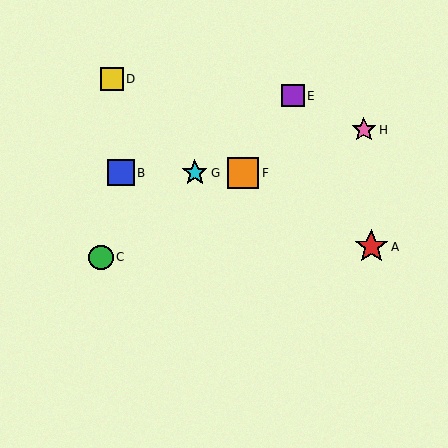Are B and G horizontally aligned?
Yes, both are at y≈173.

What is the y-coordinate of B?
Object B is at y≈173.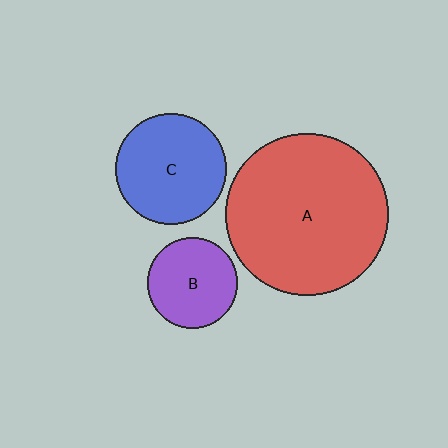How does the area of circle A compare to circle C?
Approximately 2.1 times.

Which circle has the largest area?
Circle A (red).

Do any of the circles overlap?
No, none of the circles overlap.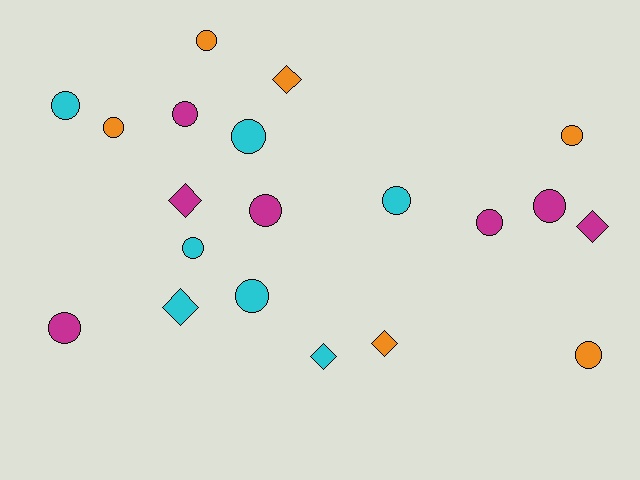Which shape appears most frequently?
Circle, with 14 objects.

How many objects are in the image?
There are 20 objects.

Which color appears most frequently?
Magenta, with 7 objects.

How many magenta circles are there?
There are 5 magenta circles.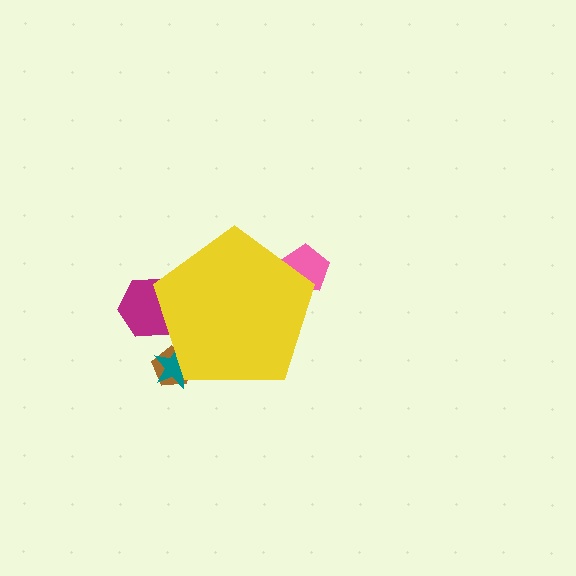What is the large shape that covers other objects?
A yellow pentagon.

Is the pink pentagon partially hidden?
Yes, the pink pentagon is partially hidden behind the yellow pentagon.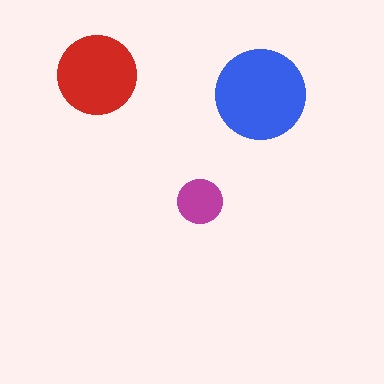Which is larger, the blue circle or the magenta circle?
The blue one.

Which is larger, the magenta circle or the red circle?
The red one.